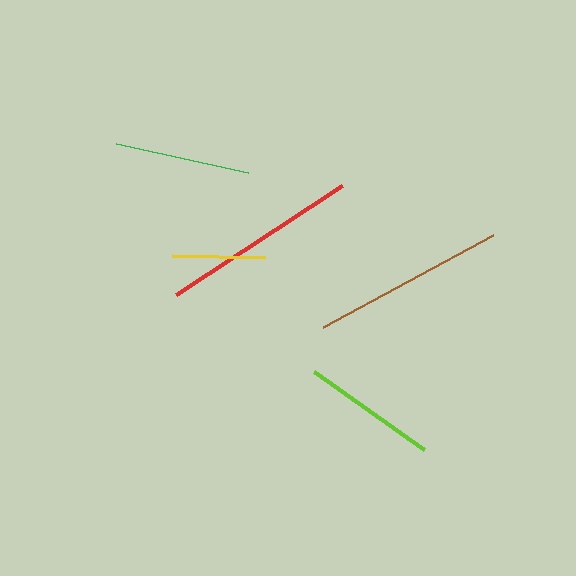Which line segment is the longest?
The red line is the longest at approximately 199 pixels.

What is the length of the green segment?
The green segment is approximately 135 pixels long.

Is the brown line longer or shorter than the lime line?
The brown line is longer than the lime line.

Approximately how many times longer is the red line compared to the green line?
The red line is approximately 1.5 times the length of the green line.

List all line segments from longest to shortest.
From longest to shortest: red, brown, green, lime, yellow.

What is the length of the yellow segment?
The yellow segment is approximately 93 pixels long.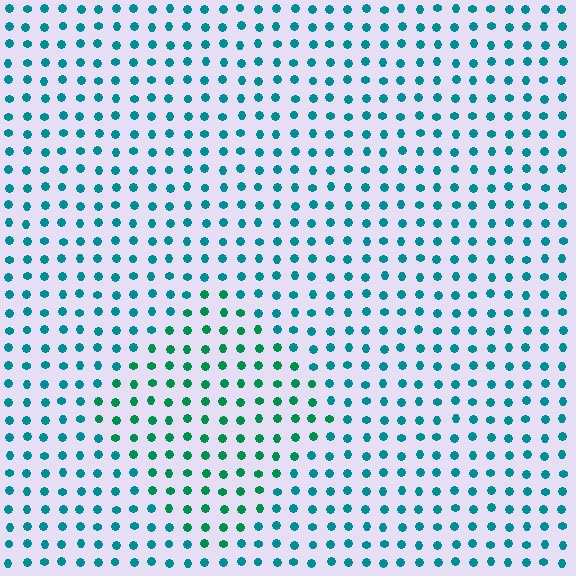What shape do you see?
I see a diamond.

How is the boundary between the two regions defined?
The boundary is defined purely by a slight shift in hue (about 30 degrees). Spacing, size, and orientation are identical on both sides.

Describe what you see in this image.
The image is filled with small teal elements in a uniform arrangement. A diamond-shaped region is visible where the elements are tinted to a slightly different hue, forming a subtle color boundary.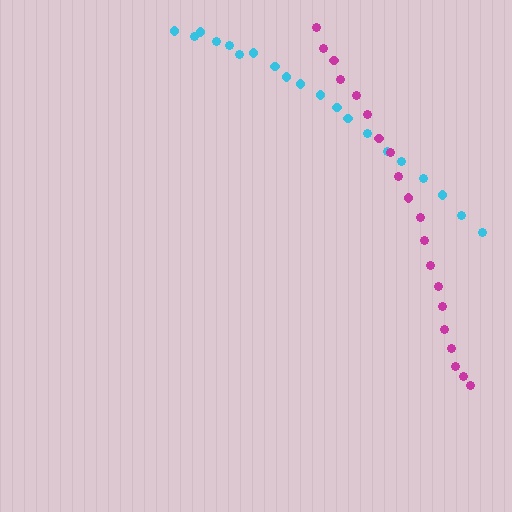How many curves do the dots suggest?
There are 2 distinct paths.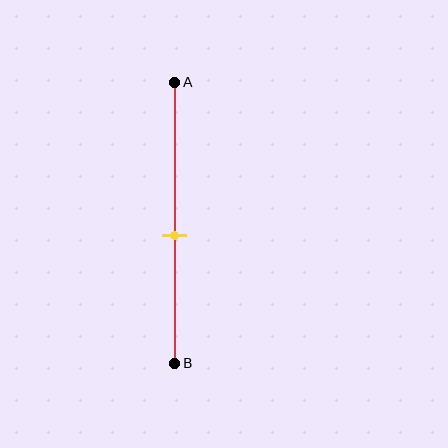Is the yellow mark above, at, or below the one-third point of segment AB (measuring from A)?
The yellow mark is below the one-third point of segment AB.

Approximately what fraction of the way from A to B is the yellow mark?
The yellow mark is approximately 55% of the way from A to B.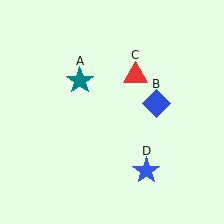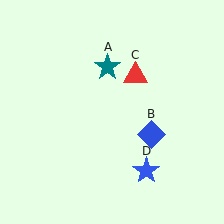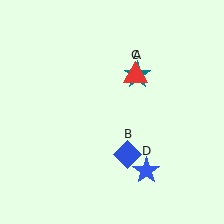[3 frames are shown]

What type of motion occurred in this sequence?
The teal star (object A), blue diamond (object B) rotated clockwise around the center of the scene.